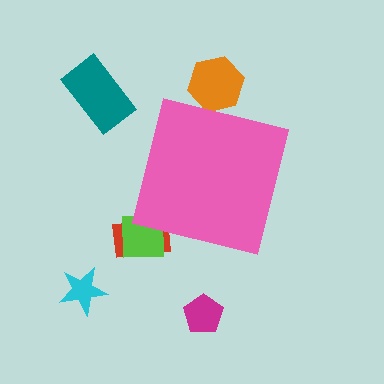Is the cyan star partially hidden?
No, the cyan star is fully visible.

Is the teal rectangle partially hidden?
No, the teal rectangle is fully visible.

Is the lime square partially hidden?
Yes, the lime square is partially hidden behind the pink square.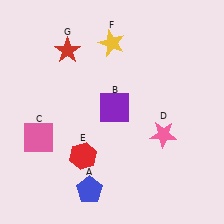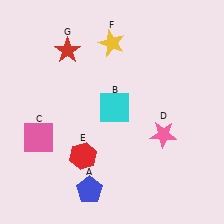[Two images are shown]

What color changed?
The square (B) changed from purple in Image 1 to cyan in Image 2.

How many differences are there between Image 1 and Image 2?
There is 1 difference between the two images.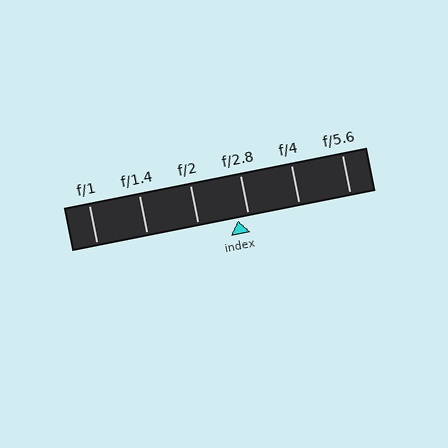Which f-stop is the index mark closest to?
The index mark is closest to f/2.8.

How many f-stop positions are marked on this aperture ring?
There are 6 f-stop positions marked.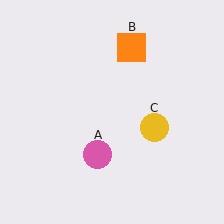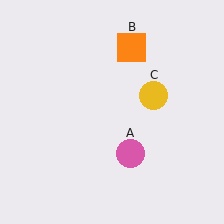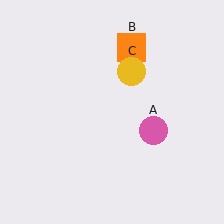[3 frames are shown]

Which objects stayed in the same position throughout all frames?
Orange square (object B) remained stationary.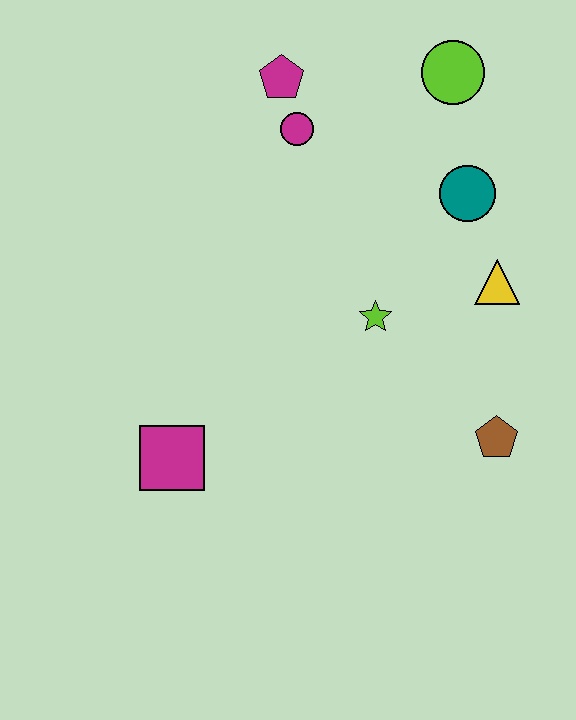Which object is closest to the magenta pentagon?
The magenta circle is closest to the magenta pentagon.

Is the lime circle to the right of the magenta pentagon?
Yes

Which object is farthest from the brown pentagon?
The magenta pentagon is farthest from the brown pentagon.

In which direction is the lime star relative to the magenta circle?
The lime star is below the magenta circle.